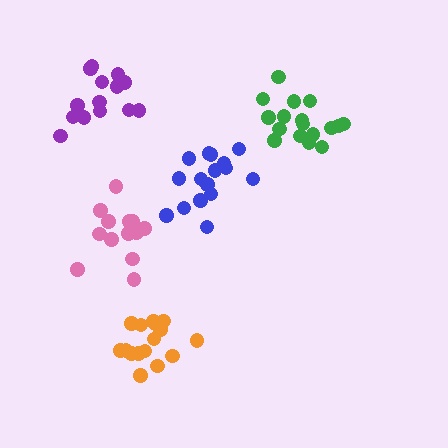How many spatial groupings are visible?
There are 5 spatial groupings.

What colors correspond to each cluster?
The clusters are colored: pink, purple, orange, blue, green.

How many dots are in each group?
Group 1: 13 dots, Group 2: 14 dots, Group 3: 16 dots, Group 4: 16 dots, Group 5: 17 dots (76 total).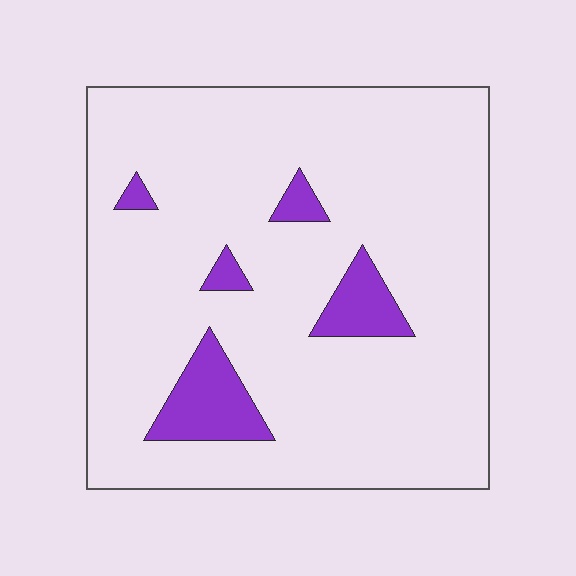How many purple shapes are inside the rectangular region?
5.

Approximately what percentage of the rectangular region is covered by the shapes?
Approximately 10%.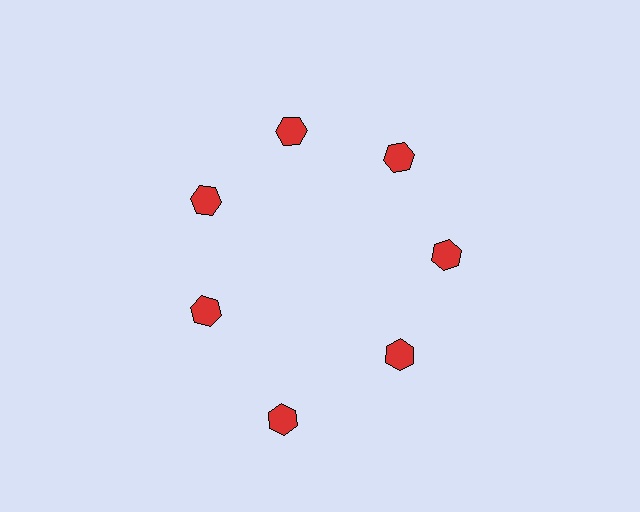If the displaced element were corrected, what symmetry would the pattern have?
It would have 7-fold rotational symmetry — the pattern would map onto itself every 51 degrees.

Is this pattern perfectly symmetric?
No. The 7 red hexagons are arranged in a ring, but one element near the 6 o'clock position is pushed outward from the center, breaking the 7-fold rotational symmetry.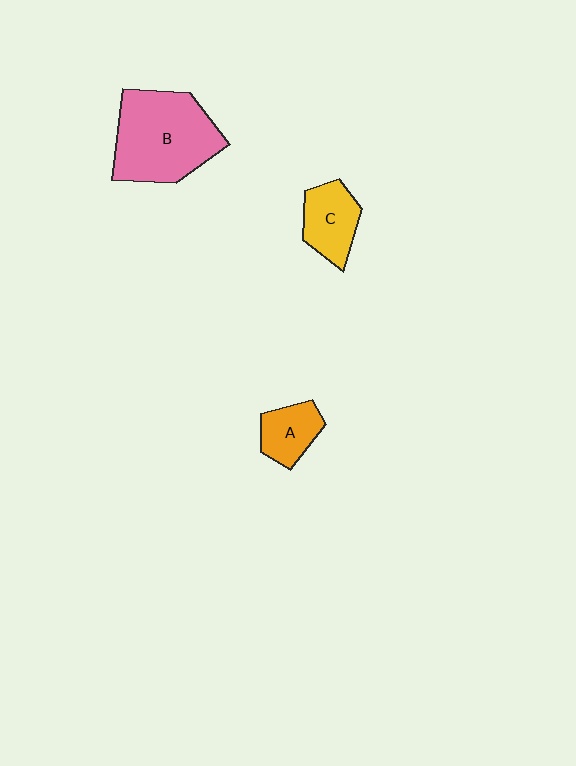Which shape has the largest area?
Shape B (pink).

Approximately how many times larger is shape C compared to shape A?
Approximately 1.2 times.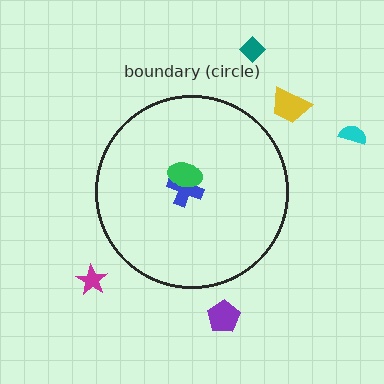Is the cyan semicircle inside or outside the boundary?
Outside.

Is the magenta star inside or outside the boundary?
Outside.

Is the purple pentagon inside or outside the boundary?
Outside.